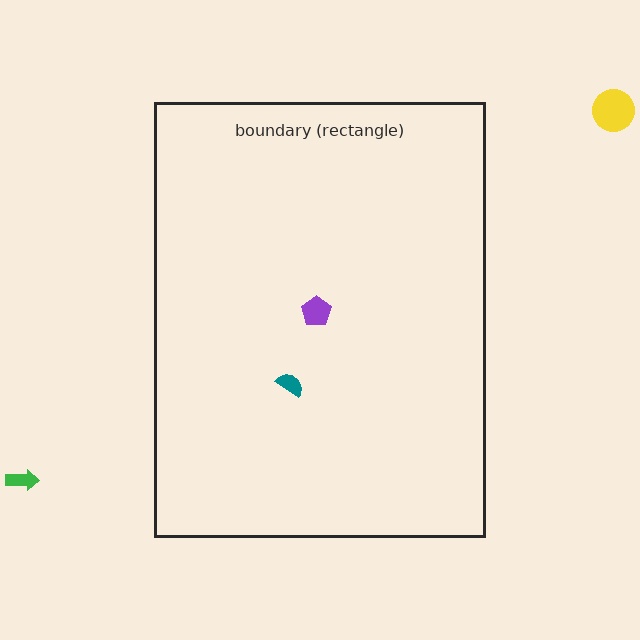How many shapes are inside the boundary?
2 inside, 2 outside.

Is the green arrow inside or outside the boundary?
Outside.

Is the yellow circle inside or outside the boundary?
Outside.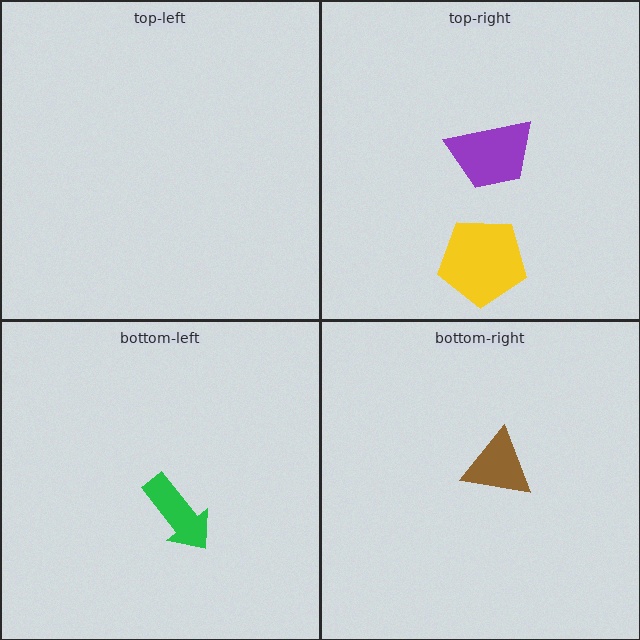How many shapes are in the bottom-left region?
1.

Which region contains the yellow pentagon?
The top-right region.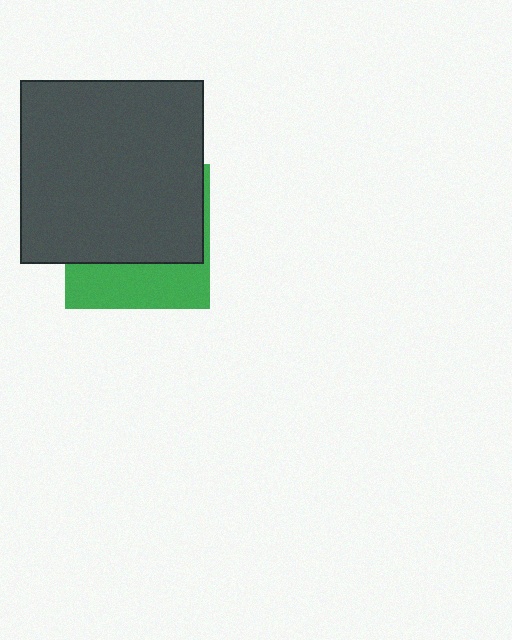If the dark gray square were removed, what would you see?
You would see the complete green square.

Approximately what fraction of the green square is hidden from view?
Roughly 66% of the green square is hidden behind the dark gray square.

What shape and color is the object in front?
The object in front is a dark gray square.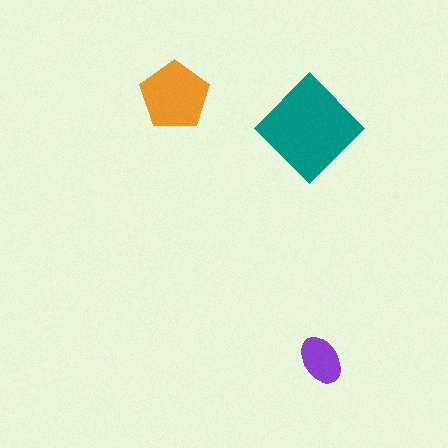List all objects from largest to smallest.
The teal diamond, the orange pentagon, the purple ellipse.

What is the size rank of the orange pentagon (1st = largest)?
2nd.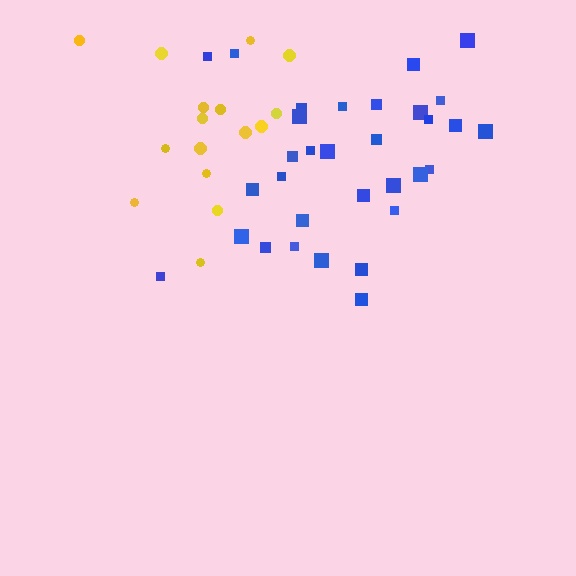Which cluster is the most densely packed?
Blue.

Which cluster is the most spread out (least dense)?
Yellow.